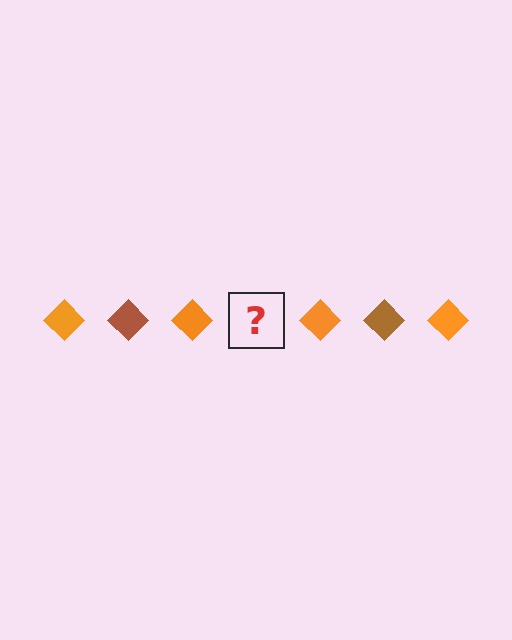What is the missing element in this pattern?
The missing element is a brown diamond.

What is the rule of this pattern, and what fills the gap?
The rule is that the pattern cycles through orange, brown diamonds. The gap should be filled with a brown diamond.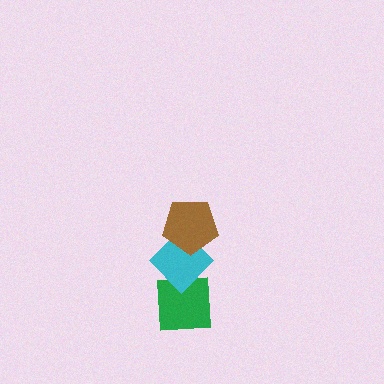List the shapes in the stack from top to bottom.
From top to bottom: the brown pentagon, the cyan diamond, the green square.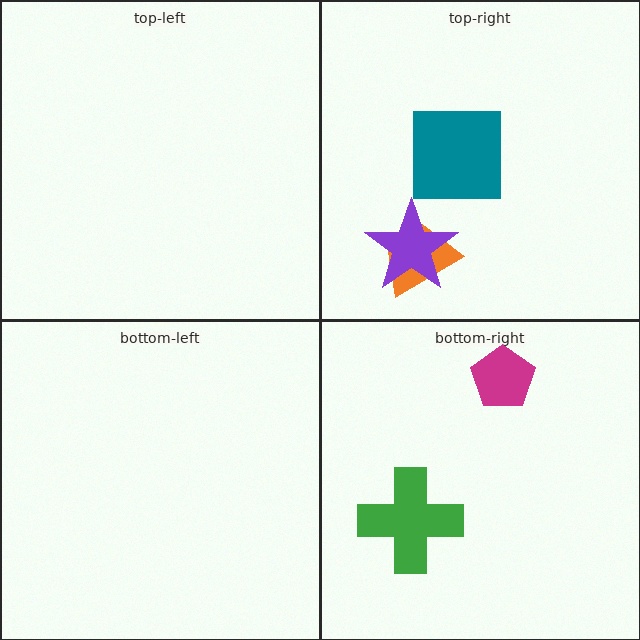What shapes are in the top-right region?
The teal square, the orange trapezoid, the purple star.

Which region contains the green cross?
The bottom-right region.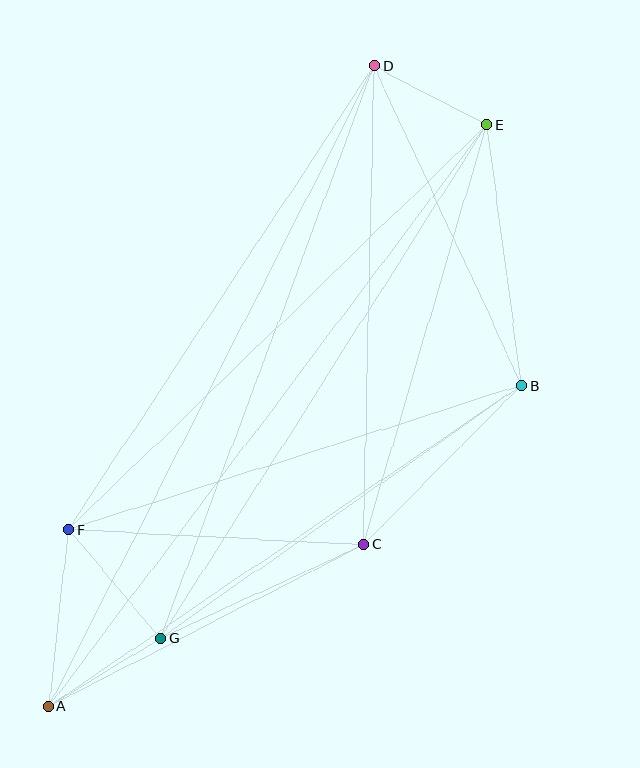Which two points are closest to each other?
Points D and E are closest to each other.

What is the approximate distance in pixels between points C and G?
The distance between C and G is approximately 223 pixels.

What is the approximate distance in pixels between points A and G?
The distance between A and G is approximately 131 pixels.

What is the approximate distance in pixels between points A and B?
The distance between A and B is approximately 571 pixels.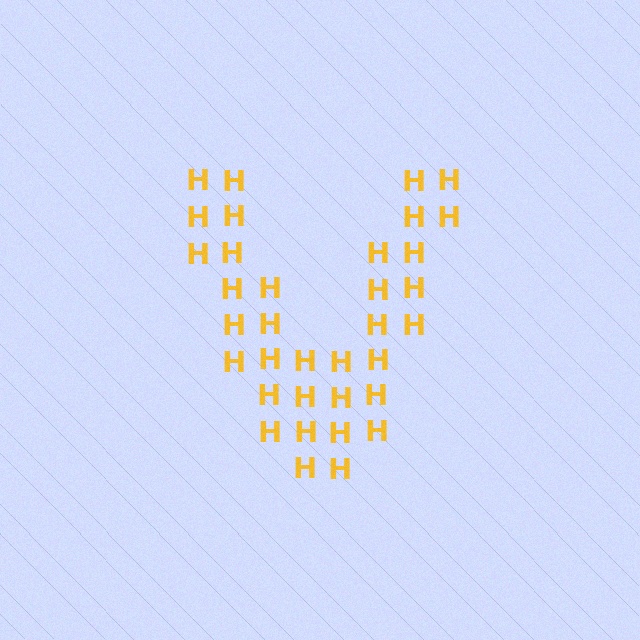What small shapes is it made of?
It is made of small letter H's.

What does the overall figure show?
The overall figure shows the letter V.